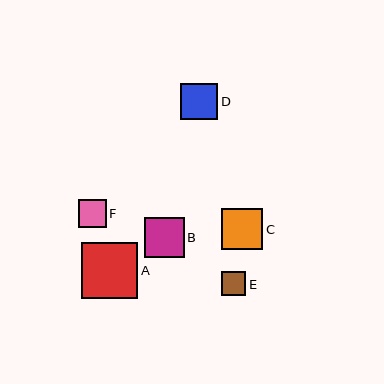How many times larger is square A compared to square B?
Square A is approximately 1.4 times the size of square B.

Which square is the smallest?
Square E is the smallest with a size of approximately 24 pixels.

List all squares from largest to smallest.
From largest to smallest: A, C, B, D, F, E.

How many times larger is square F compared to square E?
Square F is approximately 1.1 times the size of square E.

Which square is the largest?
Square A is the largest with a size of approximately 56 pixels.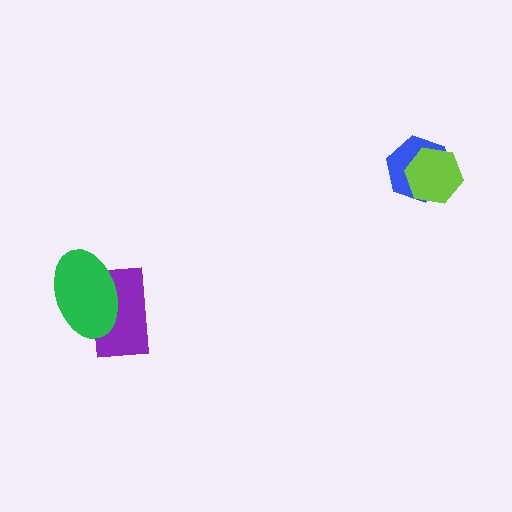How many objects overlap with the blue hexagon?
1 object overlaps with the blue hexagon.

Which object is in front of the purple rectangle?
The green ellipse is in front of the purple rectangle.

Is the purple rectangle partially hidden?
Yes, it is partially covered by another shape.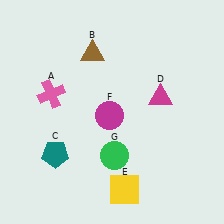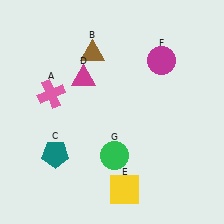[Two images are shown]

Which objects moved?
The objects that moved are: the magenta triangle (D), the magenta circle (F).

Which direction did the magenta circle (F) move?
The magenta circle (F) moved up.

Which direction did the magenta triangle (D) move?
The magenta triangle (D) moved left.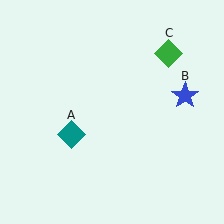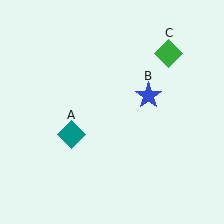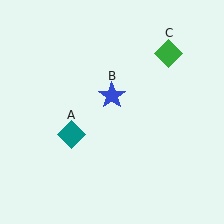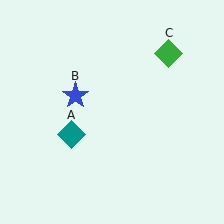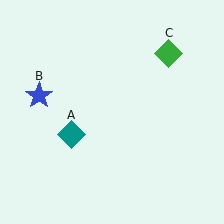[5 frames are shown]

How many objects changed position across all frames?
1 object changed position: blue star (object B).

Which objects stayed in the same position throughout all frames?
Teal diamond (object A) and green diamond (object C) remained stationary.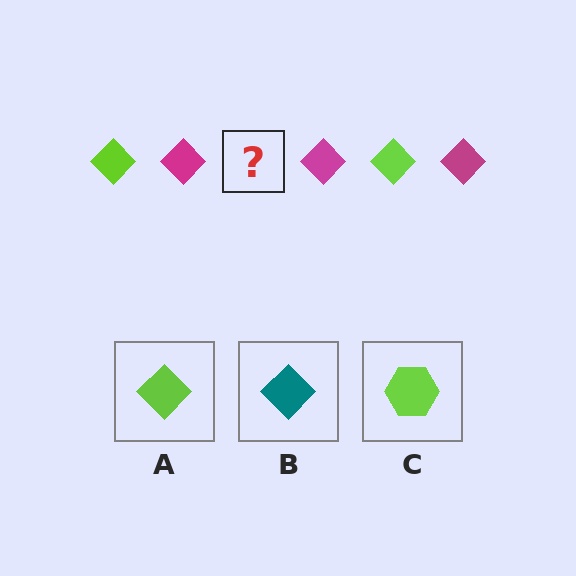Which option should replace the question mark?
Option A.